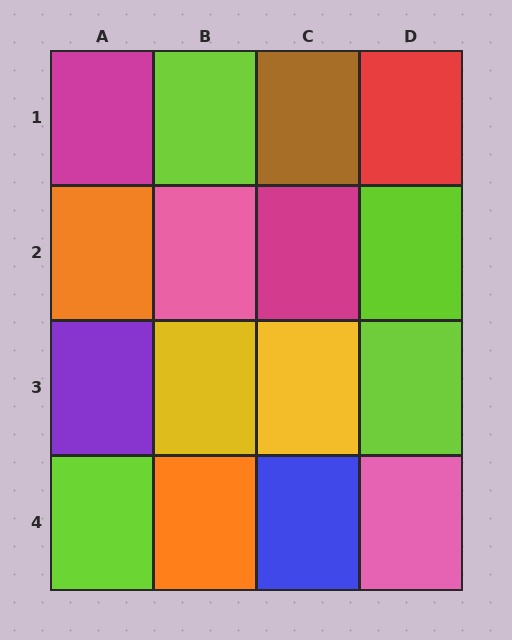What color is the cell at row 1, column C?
Brown.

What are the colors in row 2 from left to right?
Orange, pink, magenta, lime.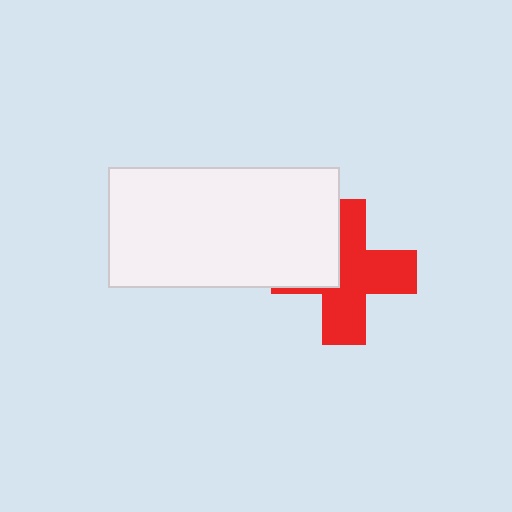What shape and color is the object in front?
The object in front is a white rectangle.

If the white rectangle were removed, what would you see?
You would see the complete red cross.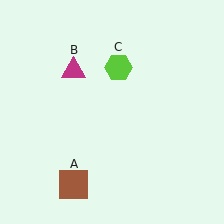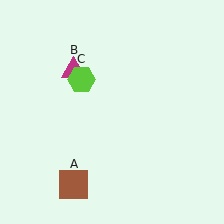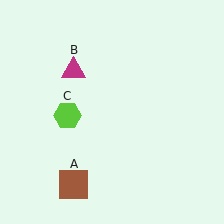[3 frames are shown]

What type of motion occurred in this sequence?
The lime hexagon (object C) rotated counterclockwise around the center of the scene.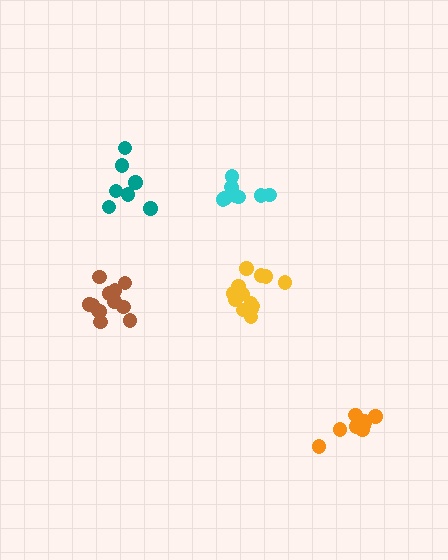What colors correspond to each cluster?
The clusters are colored: yellow, teal, brown, orange, cyan.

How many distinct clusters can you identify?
There are 5 distinct clusters.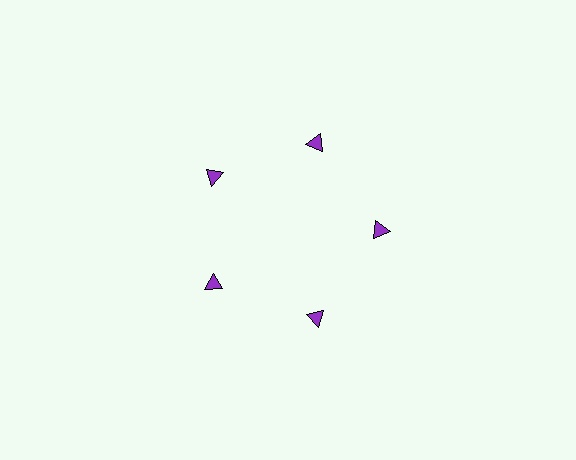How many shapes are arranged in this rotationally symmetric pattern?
There are 5 shapes, arranged in 5 groups of 1.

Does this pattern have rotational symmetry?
Yes, this pattern has 5-fold rotational symmetry. It looks the same after rotating 72 degrees around the center.